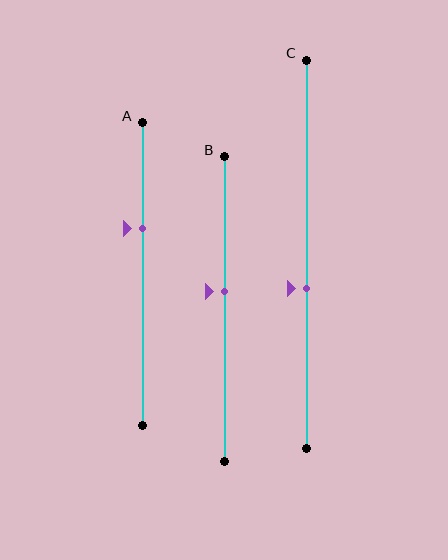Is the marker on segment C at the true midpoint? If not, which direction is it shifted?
No, the marker on segment C is shifted downward by about 9% of the segment length.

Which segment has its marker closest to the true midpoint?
Segment B has its marker closest to the true midpoint.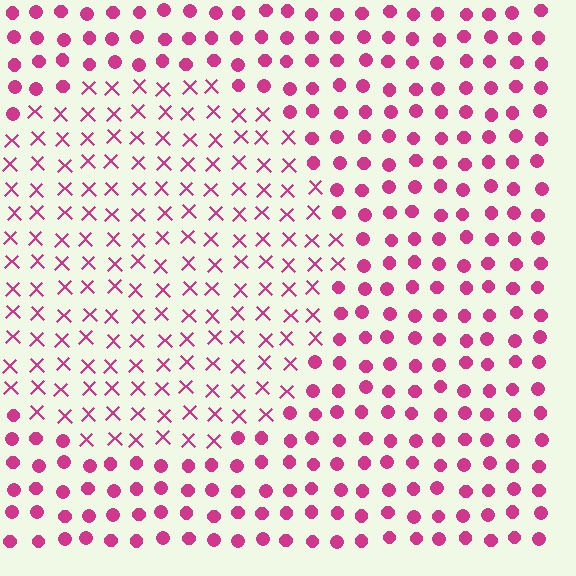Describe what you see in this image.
The image is filled with small magenta elements arranged in a uniform grid. A circle-shaped region contains X marks, while the surrounding area contains circles. The boundary is defined purely by the change in element shape.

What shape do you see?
I see a circle.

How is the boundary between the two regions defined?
The boundary is defined by a change in element shape: X marks inside vs. circles outside. All elements share the same color and spacing.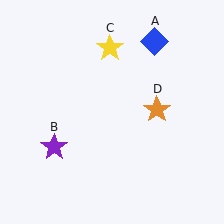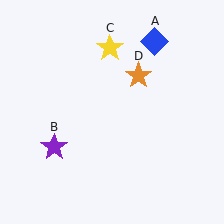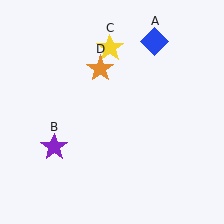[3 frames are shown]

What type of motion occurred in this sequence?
The orange star (object D) rotated counterclockwise around the center of the scene.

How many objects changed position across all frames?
1 object changed position: orange star (object D).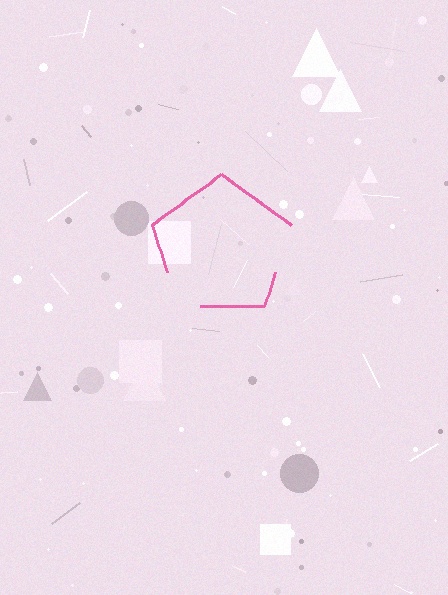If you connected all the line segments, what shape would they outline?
They would outline a pentagon.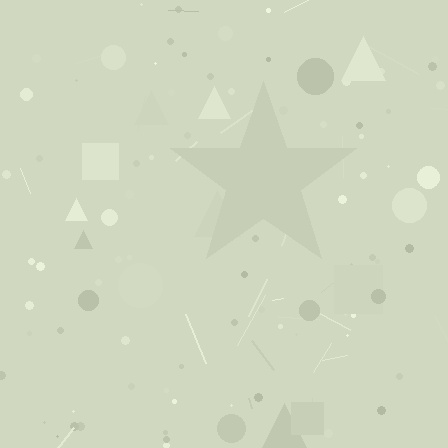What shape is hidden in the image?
A star is hidden in the image.